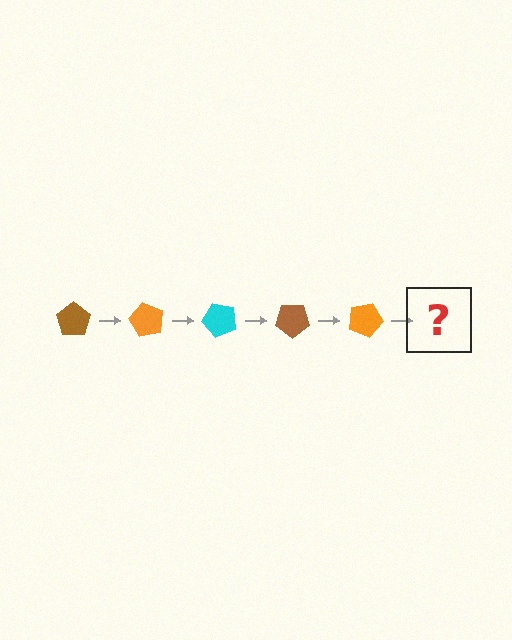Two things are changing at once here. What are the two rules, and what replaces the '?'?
The two rules are that it rotates 60 degrees each step and the color cycles through brown, orange, and cyan. The '?' should be a cyan pentagon, rotated 300 degrees from the start.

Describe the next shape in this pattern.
It should be a cyan pentagon, rotated 300 degrees from the start.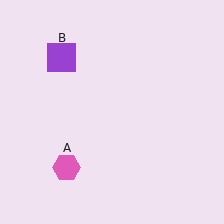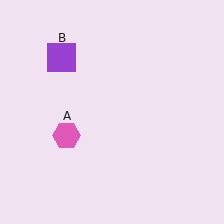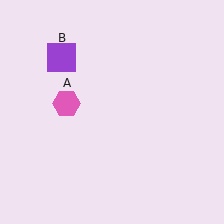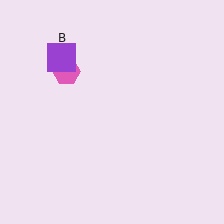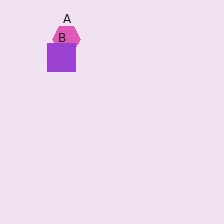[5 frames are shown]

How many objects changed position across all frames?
1 object changed position: pink hexagon (object A).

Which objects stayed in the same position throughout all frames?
Purple square (object B) remained stationary.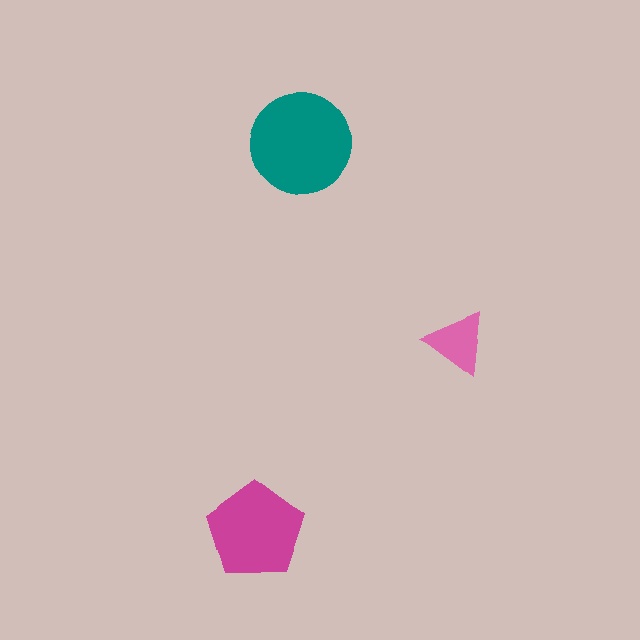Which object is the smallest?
The pink triangle.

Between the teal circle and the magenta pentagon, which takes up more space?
The teal circle.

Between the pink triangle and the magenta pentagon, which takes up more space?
The magenta pentagon.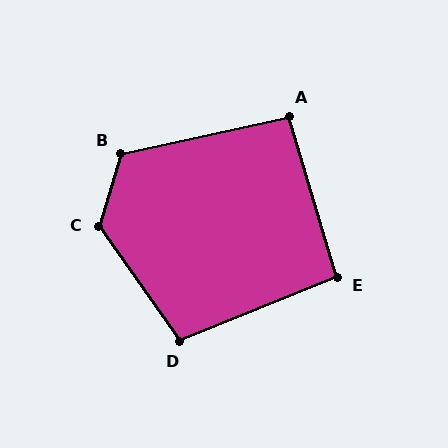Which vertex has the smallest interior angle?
A, at approximately 95 degrees.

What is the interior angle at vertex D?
Approximately 103 degrees (obtuse).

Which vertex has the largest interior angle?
C, at approximately 128 degrees.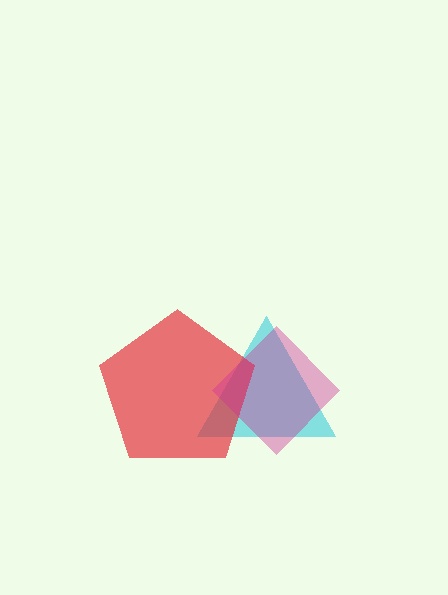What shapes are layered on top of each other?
The layered shapes are: a cyan triangle, a red pentagon, a magenta diamond.